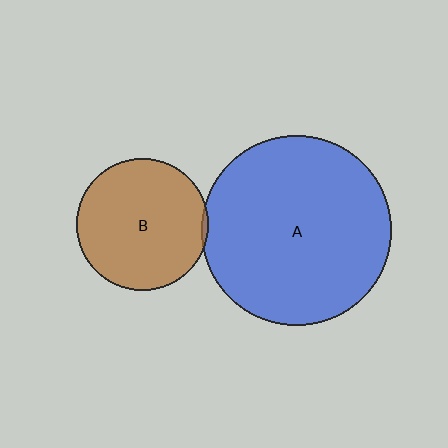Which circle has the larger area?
Circle A (blue).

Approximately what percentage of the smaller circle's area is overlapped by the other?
Approximately 5%.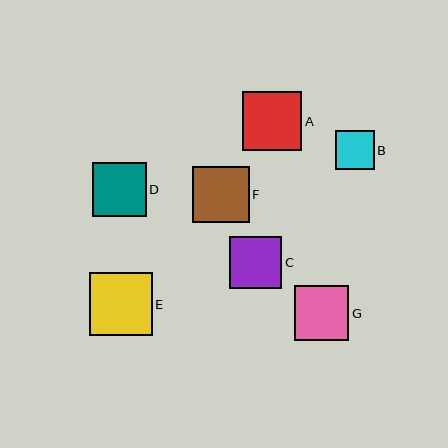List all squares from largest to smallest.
From largest to smallest: E, A, F, G, D, C, B.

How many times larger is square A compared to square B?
Square A is approximately 1.5 times the size of square B.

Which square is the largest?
Square E is the largest with a size of approximately 63 pixels.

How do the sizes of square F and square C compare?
Square F and square C are approximately the same size.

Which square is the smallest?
Square B is the smallest with a size of approximately 39 pixels.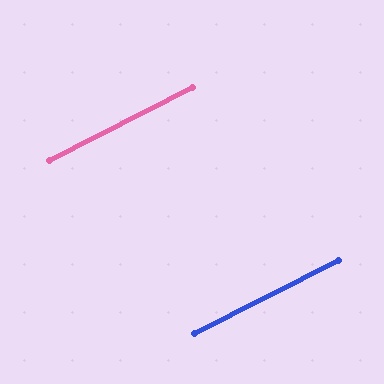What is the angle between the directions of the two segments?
Approximately 0 degrees.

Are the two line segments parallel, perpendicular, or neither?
Parallel — their directions differ by only 0.5°.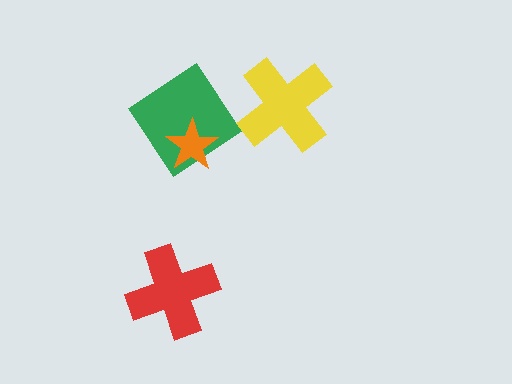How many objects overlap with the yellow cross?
0 objects overlap with the yellow cross.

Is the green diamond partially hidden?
Yes, it is partially covered by another shape.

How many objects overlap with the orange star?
1 object overlaps with the orange star.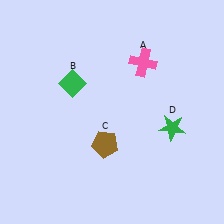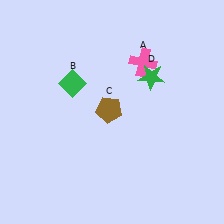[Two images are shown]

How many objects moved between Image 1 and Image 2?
2 objects moved between the two images.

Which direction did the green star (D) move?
The green star (D) moved up.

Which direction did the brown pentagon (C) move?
The brown pentagon (C) moved up.